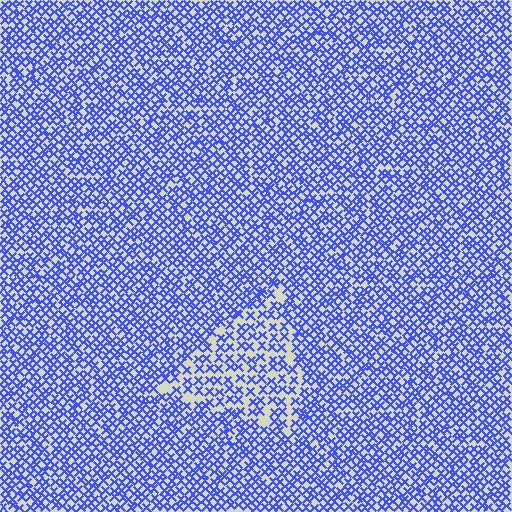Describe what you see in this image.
The image contains small blue elements arranged at two different densities. A triangle-shaped region is visible where the elements are less densely packed than the surrounding area.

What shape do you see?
I see a triangle.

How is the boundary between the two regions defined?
The boundary is defined by a change in element density (approximately 1.6x ratio). All elements are the same color, size, and shape.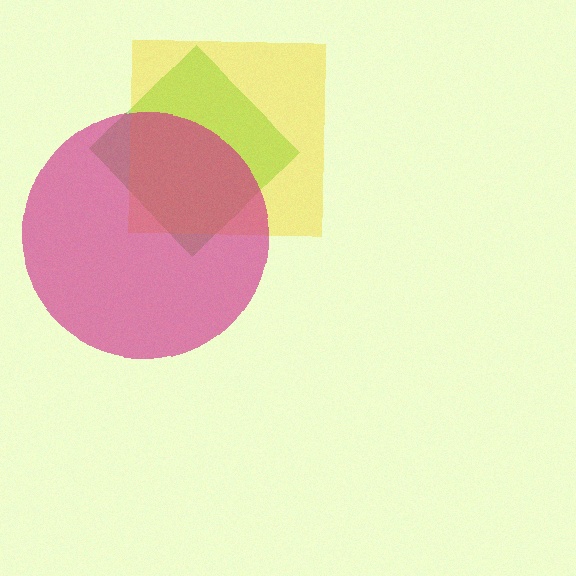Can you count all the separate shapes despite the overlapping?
Yes, there are 3 separate shapes.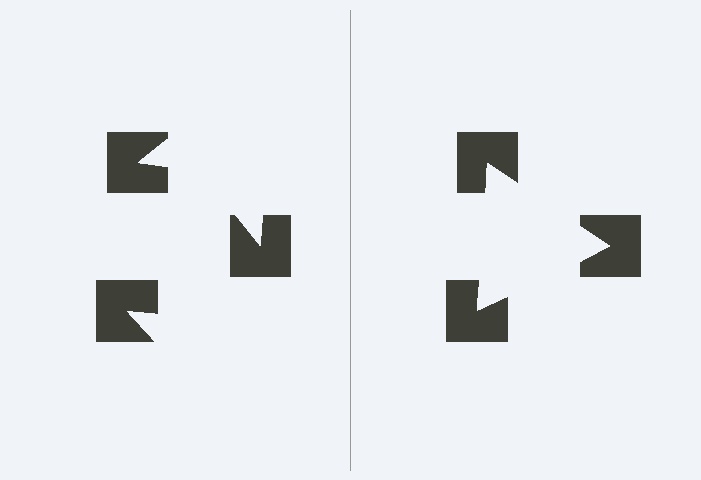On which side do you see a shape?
An illusory triangle appears on the right side. On the left side the wedge cuts are rotated, so no coherent shape forms.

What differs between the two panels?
The notched squares are positioned identically on both sides; only the wedge orientations differ. On the right they align to a triangle; on the left they are misaligned.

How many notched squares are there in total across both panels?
6 — 3 on each side.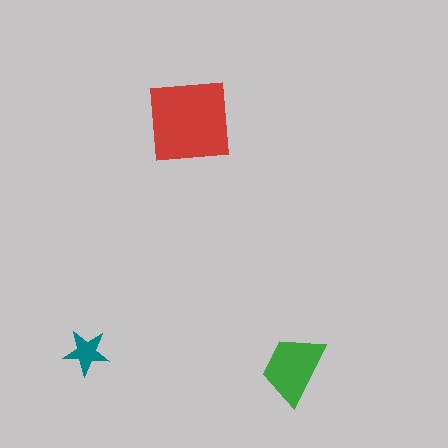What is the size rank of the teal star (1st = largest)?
3rd.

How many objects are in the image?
There are 3 objects in the image.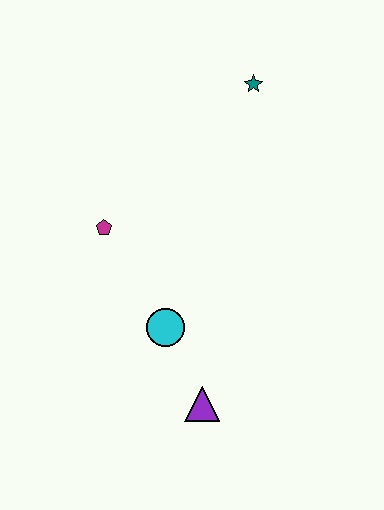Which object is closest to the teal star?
The magenta pentagon is closest to the teal star.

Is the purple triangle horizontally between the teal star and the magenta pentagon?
Yes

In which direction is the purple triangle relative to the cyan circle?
The purple triangle is below the cyan circle.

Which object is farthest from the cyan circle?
The teal star is farthest from the cyan circle.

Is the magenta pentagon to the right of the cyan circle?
No